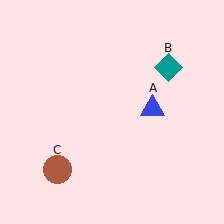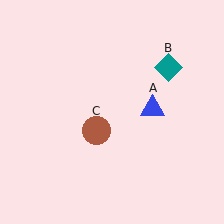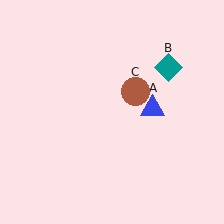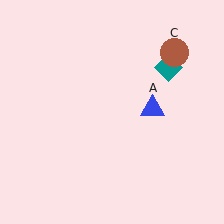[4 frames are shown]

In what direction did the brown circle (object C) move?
The brown circle (object C) moved up and to the right.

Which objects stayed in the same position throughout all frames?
Blue triangle (object A) and teal diamond (object B) remained stationary.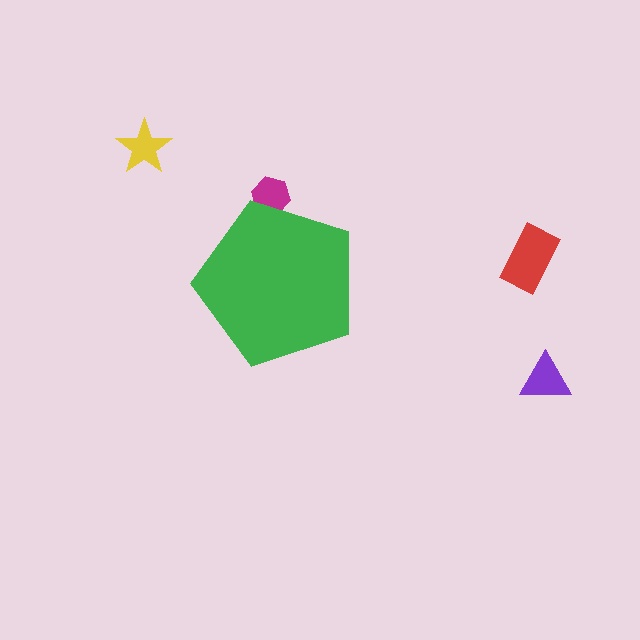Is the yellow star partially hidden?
No, the yellow star is fully visible.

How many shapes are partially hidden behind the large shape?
1 shape is partially hidden.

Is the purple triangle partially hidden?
No, the purple triangle is fully visible.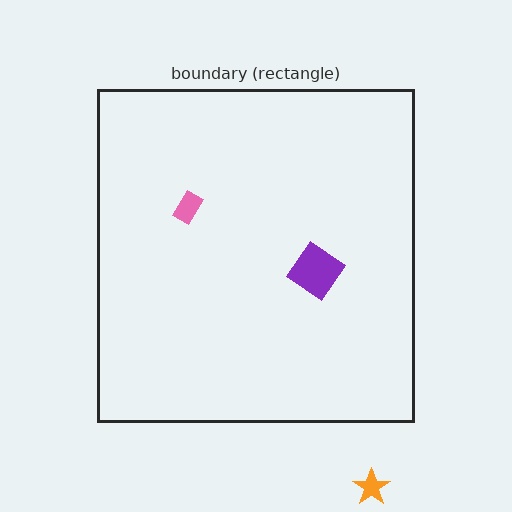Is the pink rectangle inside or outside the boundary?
Inside.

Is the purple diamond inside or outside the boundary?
Inside.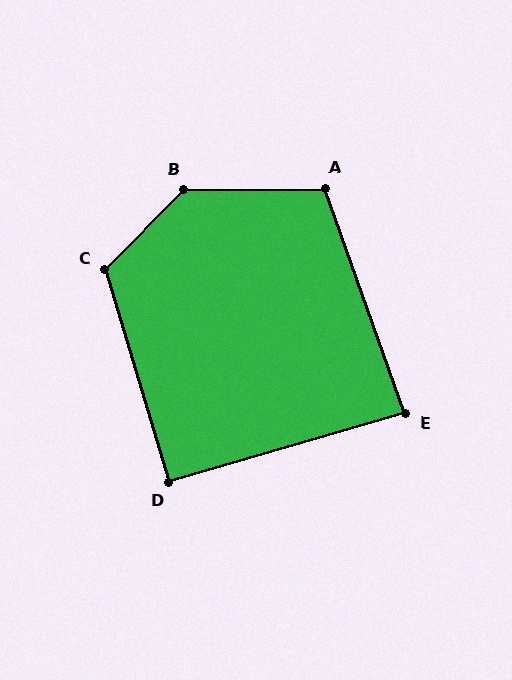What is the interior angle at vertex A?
Approximately 109 degrees (obtuse).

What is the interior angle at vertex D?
Approximately 91 degrees (approximately right).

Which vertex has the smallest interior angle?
E, at approximately 87 degrees.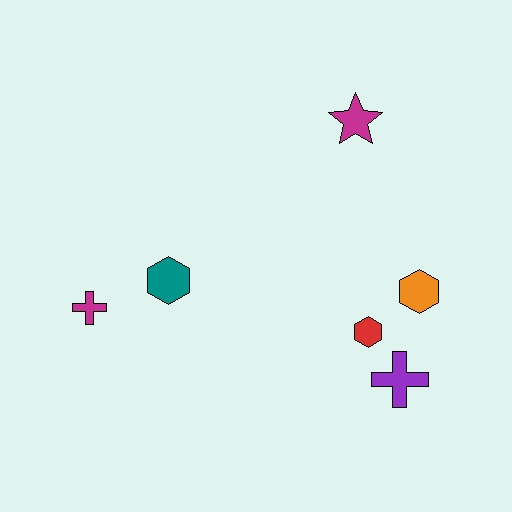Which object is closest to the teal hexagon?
The magenta cross is closest to the teal hexagon.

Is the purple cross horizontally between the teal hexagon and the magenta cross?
No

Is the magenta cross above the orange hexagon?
No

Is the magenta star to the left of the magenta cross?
No